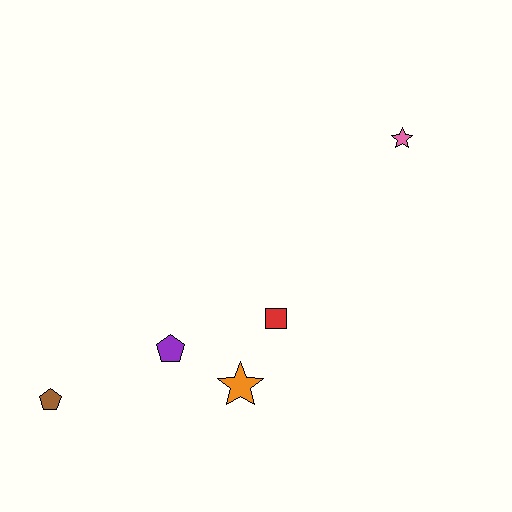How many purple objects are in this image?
There is 1 purple object.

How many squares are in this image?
There is 1 square.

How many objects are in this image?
There are 5 objects.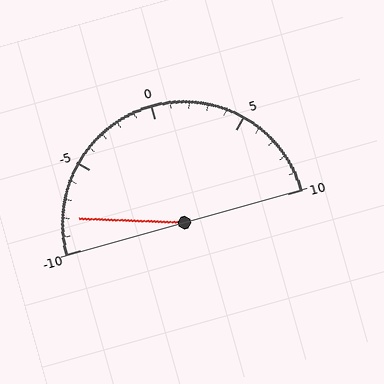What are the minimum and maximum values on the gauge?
The gauge ranges from -10 to 10.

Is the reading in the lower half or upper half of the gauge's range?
The reading is in the lower half of the range (-10 to 10).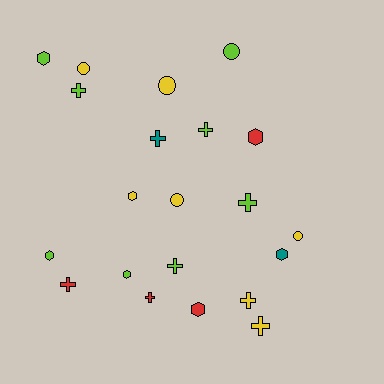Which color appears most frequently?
Lime, with 8 objects.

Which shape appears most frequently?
Cross, with 9 objects.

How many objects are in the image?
There are 21 objects.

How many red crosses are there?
There are 2 red crosses.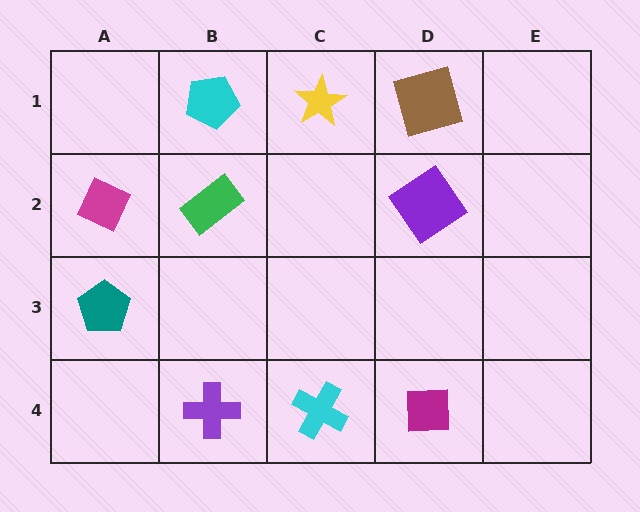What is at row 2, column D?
A purple diamond.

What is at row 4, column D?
A magenta square.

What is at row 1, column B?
A cyan pentagon.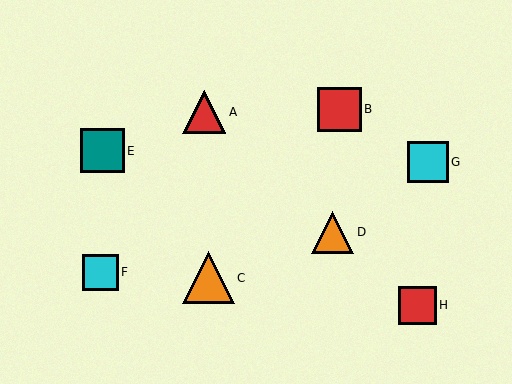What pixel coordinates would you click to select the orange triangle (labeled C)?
Click at (209, 278) to select the orange triangle C.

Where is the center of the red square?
The center of the red square is at (339, 109).